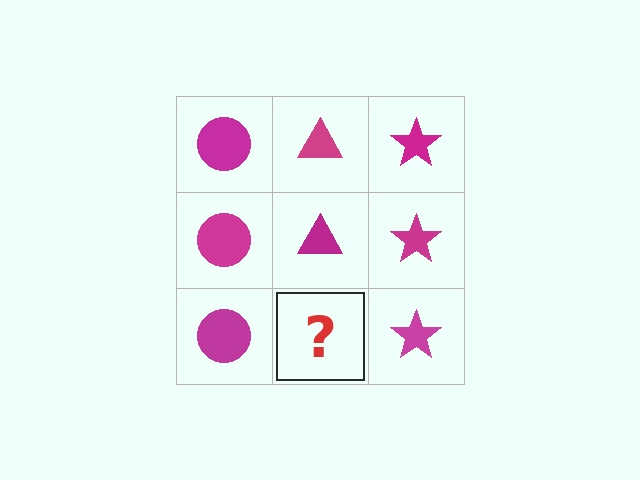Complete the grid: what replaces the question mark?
The question mark should be replaced with a magenta triangle.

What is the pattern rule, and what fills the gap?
The rule is that each column has a consistent shape. The gap should be filled with a magenta triangle.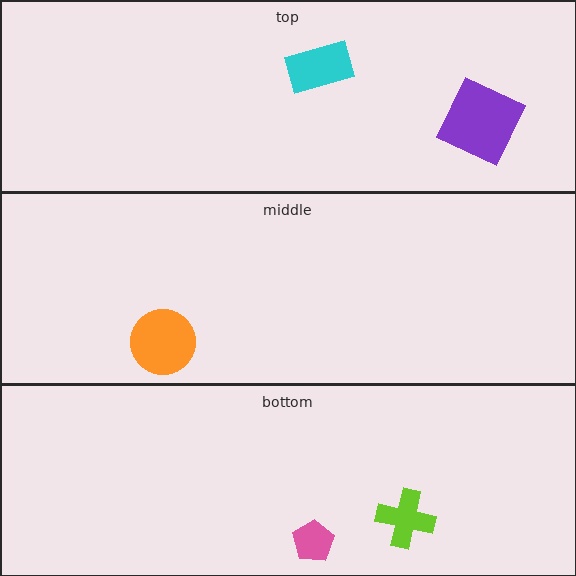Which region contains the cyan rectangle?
The top region.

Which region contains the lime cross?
The bottom region.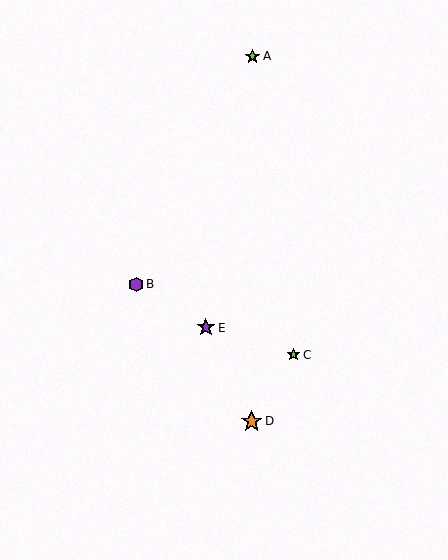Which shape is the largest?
The orange star (labeled D) is the largest.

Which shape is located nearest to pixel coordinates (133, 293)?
The purple hexagon (labeled B) at (136, 284) is nearest to that location.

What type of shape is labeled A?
Shape A is a lime star.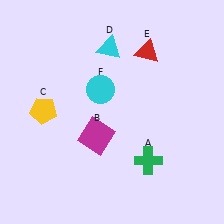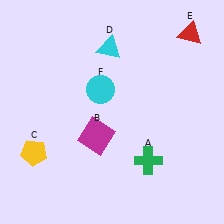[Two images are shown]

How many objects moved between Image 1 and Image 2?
2 objects moved between the two images.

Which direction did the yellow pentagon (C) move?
The yellow pentagon (C) moved down.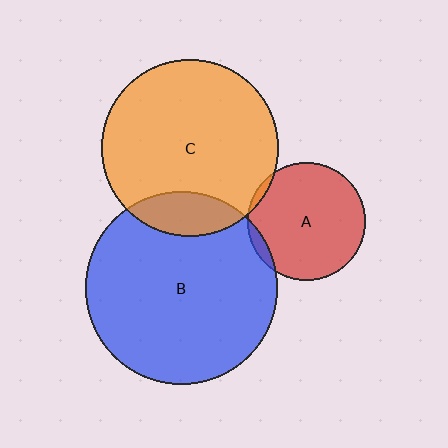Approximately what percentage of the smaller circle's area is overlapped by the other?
Approximately 15%.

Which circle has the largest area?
Circle B (blue).